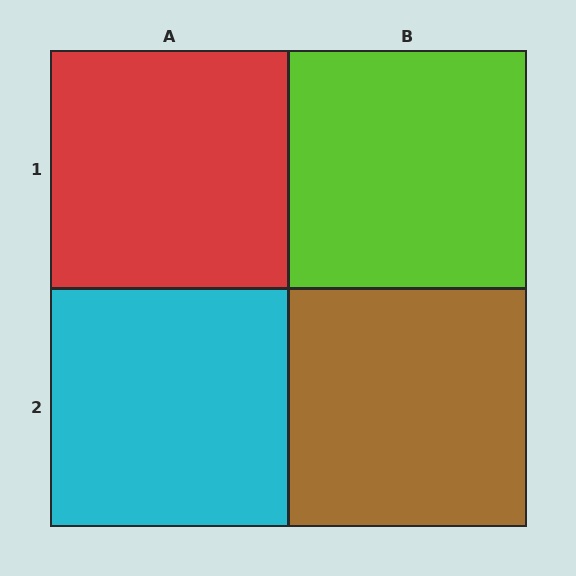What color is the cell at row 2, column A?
Cyan.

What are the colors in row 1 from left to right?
Red, lime.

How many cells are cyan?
1 cell is cyan.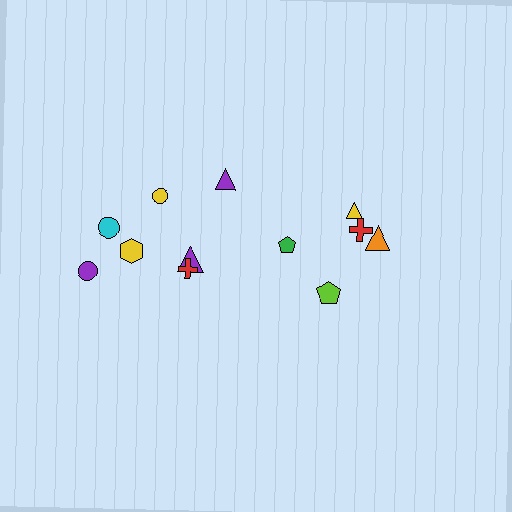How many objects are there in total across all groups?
There are 12 objects.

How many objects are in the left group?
There are 7 objects.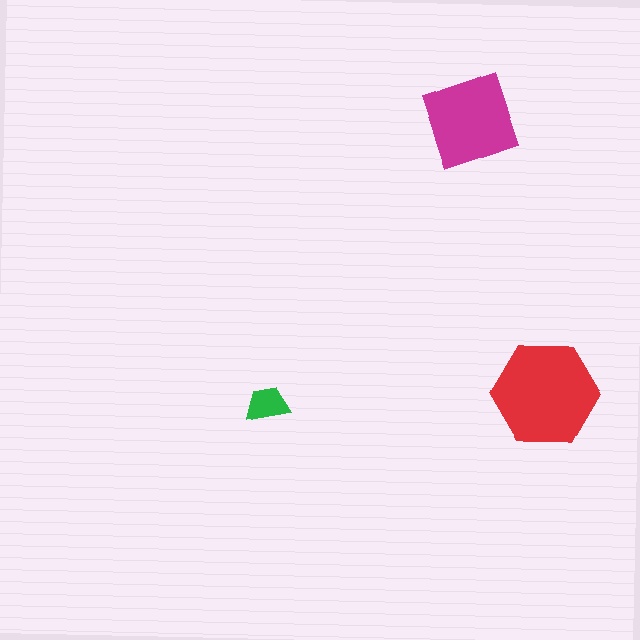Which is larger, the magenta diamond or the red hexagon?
The red hexagon.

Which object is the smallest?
The green trapezoid.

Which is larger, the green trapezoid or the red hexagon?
The red hexagon.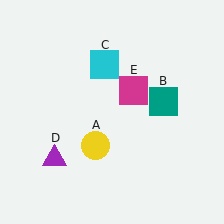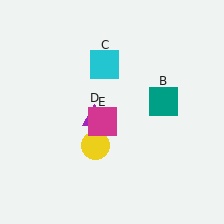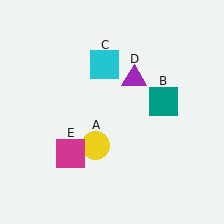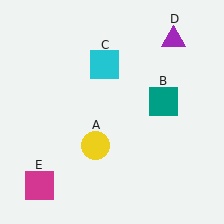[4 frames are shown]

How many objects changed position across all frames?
2 objects changed position: purple triangle (object D), magenta square (object E).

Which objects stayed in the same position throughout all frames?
Yellow circle (object A) and teal square (object B) and cyan square (object C) remained stationary.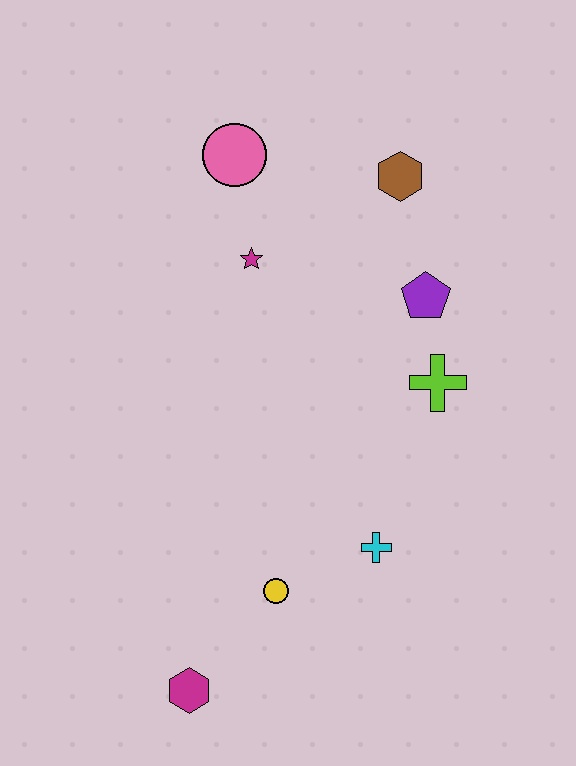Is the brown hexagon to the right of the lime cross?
No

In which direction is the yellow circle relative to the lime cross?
The yellow circle is below the lime cross.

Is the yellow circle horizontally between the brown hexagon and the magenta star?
Yes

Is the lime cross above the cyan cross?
Yes